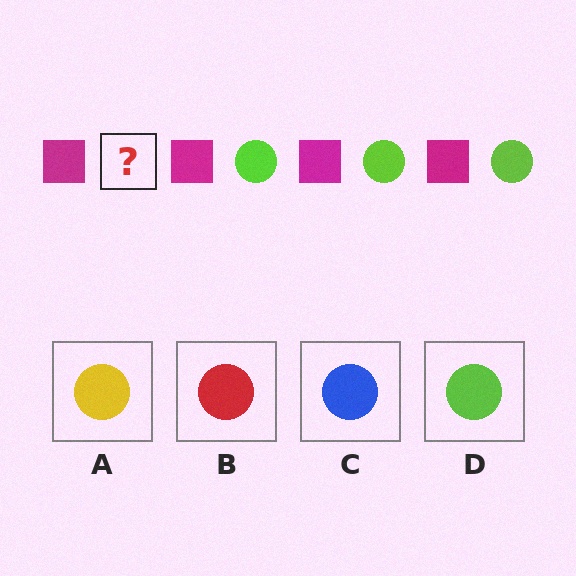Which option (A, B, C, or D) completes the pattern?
D.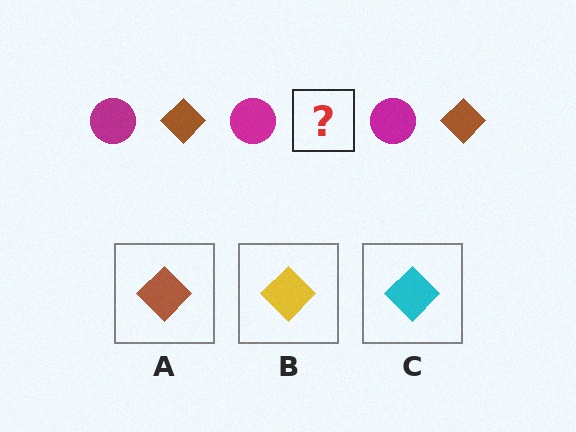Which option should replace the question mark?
Option A.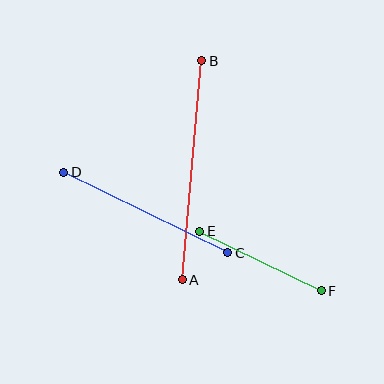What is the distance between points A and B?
The distance is approximately 220 pixels.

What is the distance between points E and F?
The distance is approximately 135 pixels.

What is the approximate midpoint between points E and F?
The midpoint is at approximately (260, 261) pixels.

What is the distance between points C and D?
The distance is approximately 182 pixels.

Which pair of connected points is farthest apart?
Points A and B are farthest apart.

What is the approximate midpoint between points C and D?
The midpoint is at approximately (146, 212) pixels.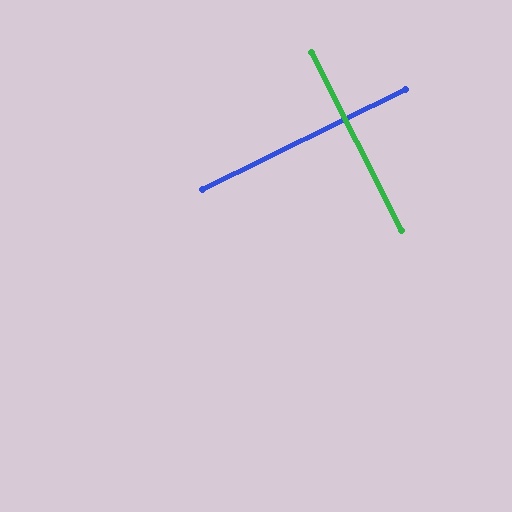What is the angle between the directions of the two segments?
Approximately 89 degrees.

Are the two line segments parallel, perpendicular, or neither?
Perpendicular — they meet at approximately 89°.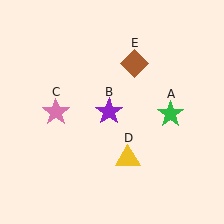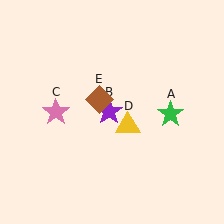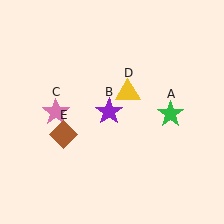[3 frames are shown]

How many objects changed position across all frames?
2 objects changed position: yellow triangle (object D), brown diamond (object E).